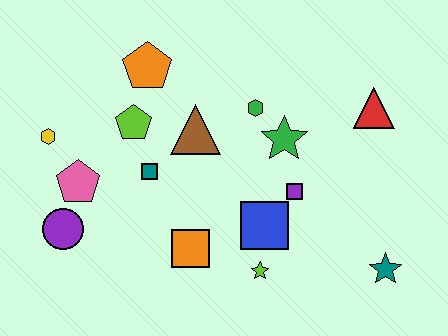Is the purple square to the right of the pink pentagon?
Yes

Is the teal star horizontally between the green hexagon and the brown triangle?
No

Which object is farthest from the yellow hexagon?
The teal star is farthest from the yellow hexagon.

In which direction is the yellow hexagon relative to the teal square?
The yellow hexagon is to the left of the teal square.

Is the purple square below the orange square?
No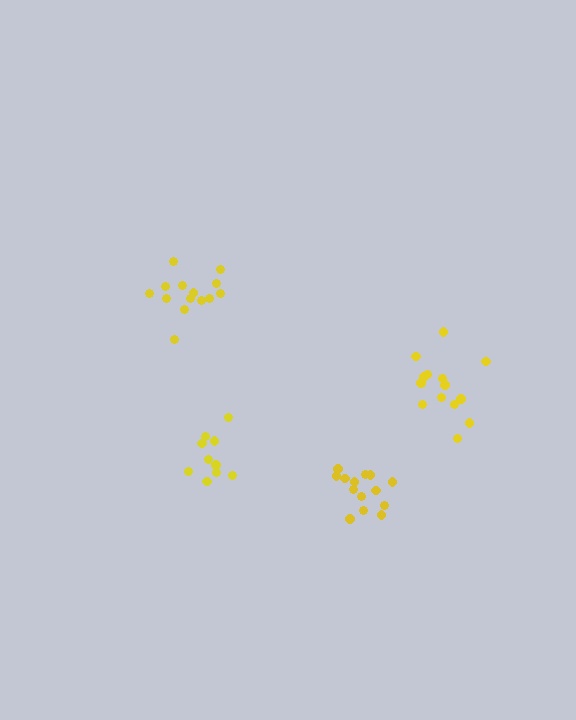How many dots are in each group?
Group 1: 14 dots, Group 2: 14 dots, Group 3: 15 dots, Group 4: 10 dots (53 total).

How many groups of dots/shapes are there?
There are 4 groups.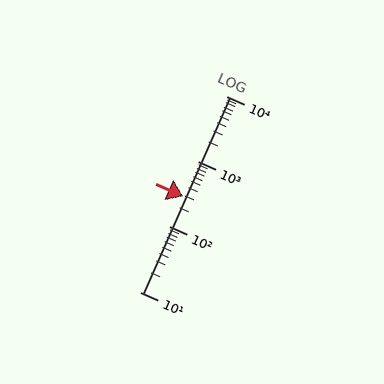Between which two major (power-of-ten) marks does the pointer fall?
The pointer is between 100 and 1000.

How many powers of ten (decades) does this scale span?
The scale spans 3 decades, from 10 to 10000.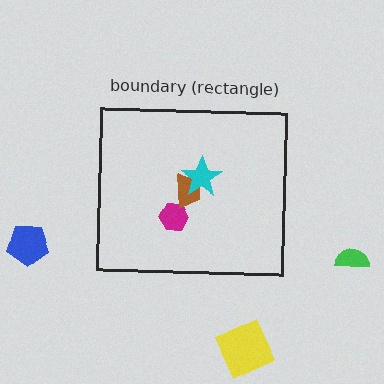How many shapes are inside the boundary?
3 inside, 3 outside.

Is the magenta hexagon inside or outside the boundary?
Inside.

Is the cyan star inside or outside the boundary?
Inside.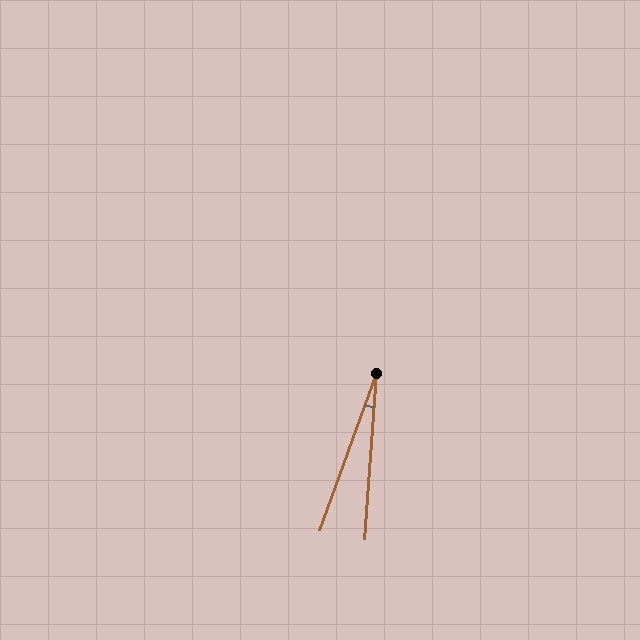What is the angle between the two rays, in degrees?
Approximately 16 degrees.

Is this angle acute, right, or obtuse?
It is acute.